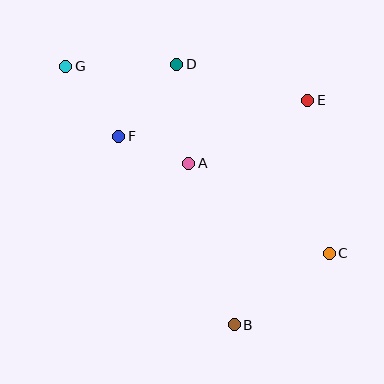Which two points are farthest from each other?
Points C and G are farthest from each other.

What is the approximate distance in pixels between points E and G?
The distance between E and G is approximately 245 pixels.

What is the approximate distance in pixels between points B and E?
The distance between B and E is approximately 236 pixels.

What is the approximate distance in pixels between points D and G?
The distance between D and G is approximately 111 pixels.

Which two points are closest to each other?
Points A and F are closest to each other.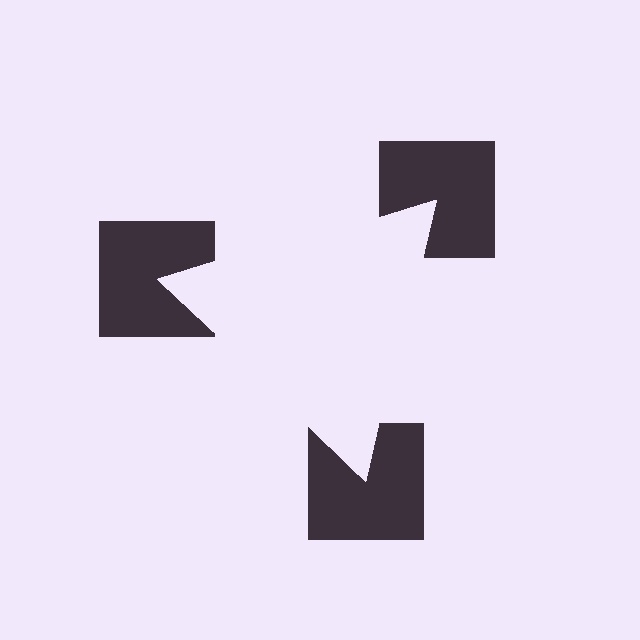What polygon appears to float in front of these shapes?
An illusory triangle — its edges are inferred from the aligned wedge cuts in the notched squares, not physically drawn.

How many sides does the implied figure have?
3 sides.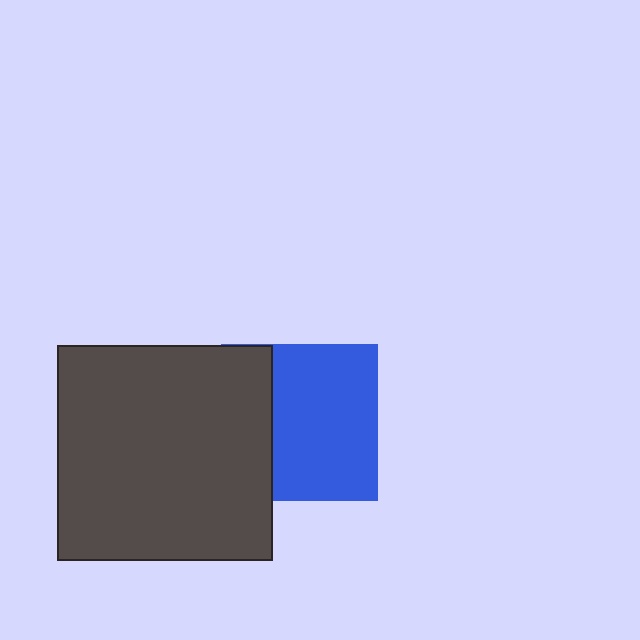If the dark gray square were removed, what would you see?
You would see the complete blue square.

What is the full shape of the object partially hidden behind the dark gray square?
The partially hidden object is a blue square.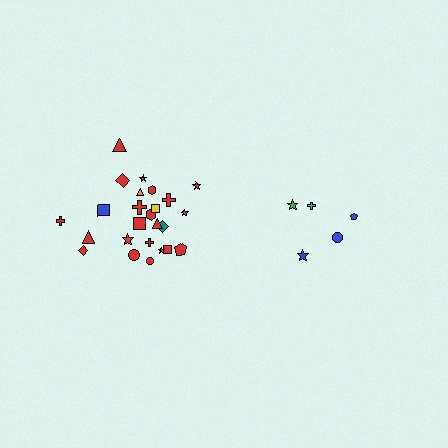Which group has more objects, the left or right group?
The left group.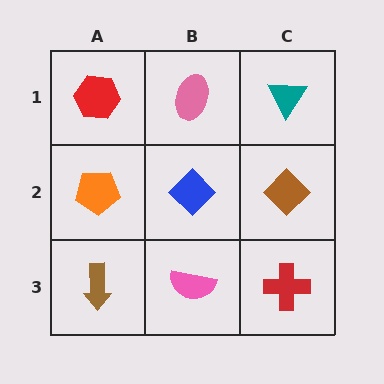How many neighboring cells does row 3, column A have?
2.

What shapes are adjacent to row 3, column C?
A brown diamond (row 2, column C), a pink semicircle (row 3, column B).